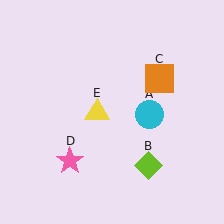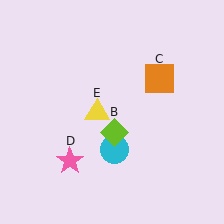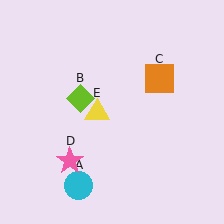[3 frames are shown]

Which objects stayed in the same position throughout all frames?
Orange square (object C) and pink star (object D) and yellow triangle (object E) remained stationary.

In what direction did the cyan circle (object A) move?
The cyan circle (object A) moved down and to the left.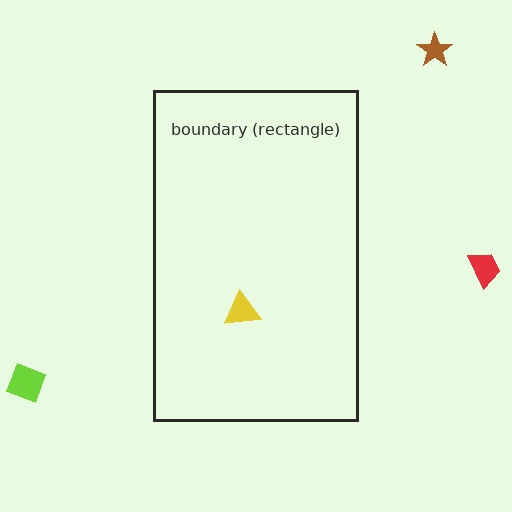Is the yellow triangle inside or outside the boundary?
Inside.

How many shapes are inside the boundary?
1 inside, 3 outside.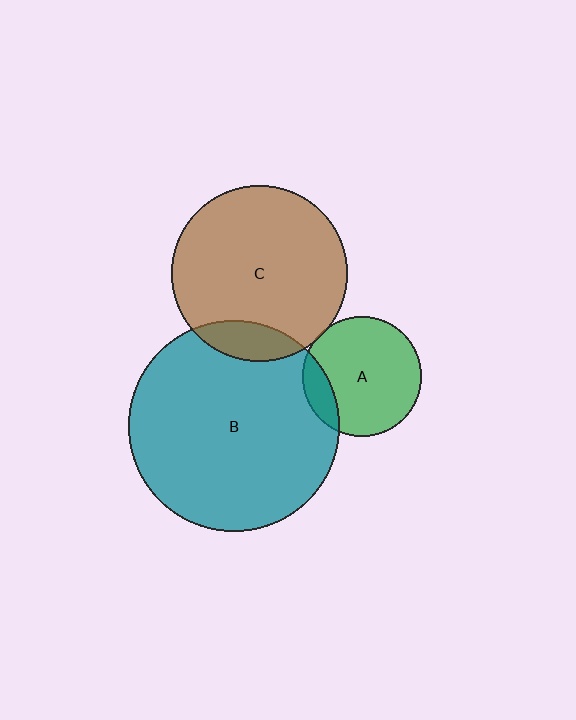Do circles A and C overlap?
Yes.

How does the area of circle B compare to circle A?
Approximately 3.1 times.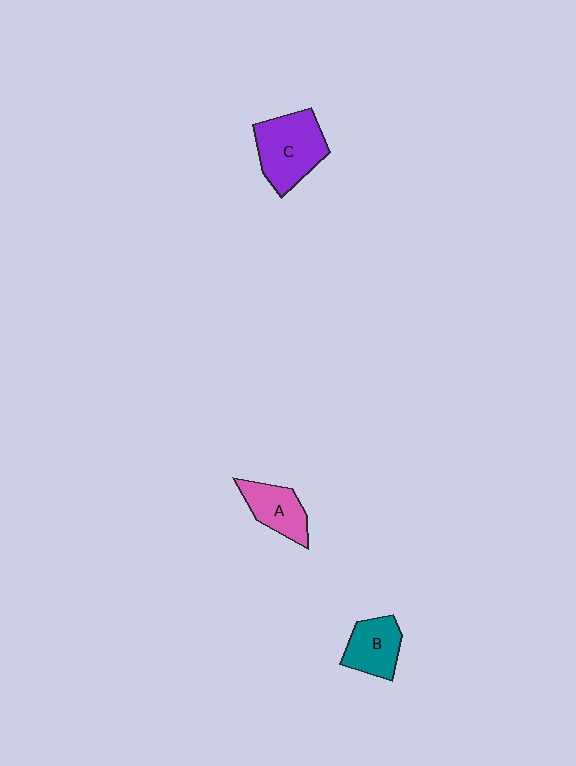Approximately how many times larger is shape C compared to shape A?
Approximately 1.5 times.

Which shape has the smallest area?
Shape A (pink).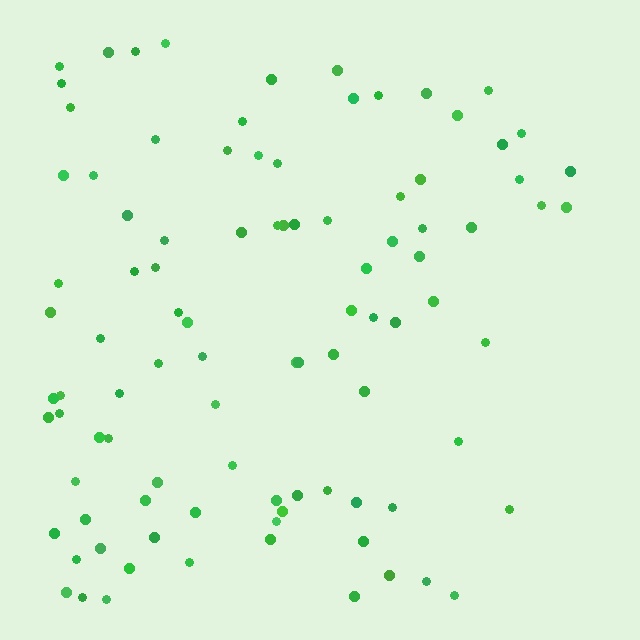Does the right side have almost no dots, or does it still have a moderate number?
Still a moderate number, just noticeably fewer than the left.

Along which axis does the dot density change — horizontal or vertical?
Horizontal.